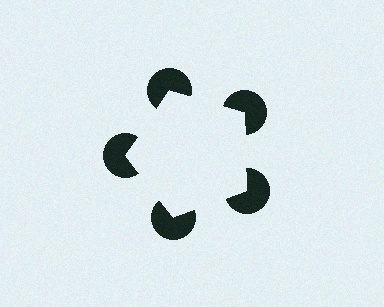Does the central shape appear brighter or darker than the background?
It typically appears slightly brighter than the background, even though no actual brightness change is drawn.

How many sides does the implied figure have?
5 sides.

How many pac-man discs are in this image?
There are 5 — one at each vertex of the illusory pentagon.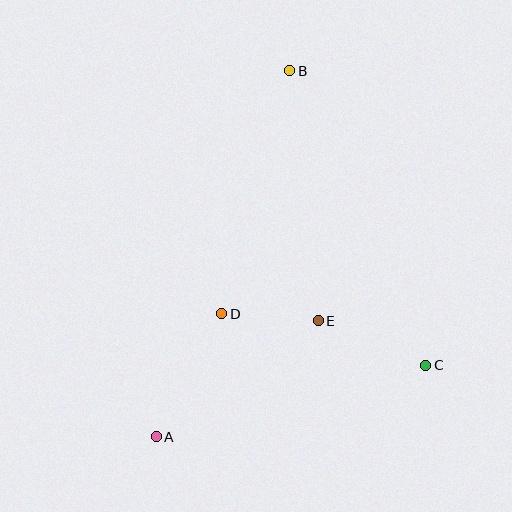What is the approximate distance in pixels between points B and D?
The distance between B and D is approximately 253 pixels.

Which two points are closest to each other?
Points D and E are closest to each other.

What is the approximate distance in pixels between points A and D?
The distance between A and D is approximately 139 pixels.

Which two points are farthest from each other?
Points A and B are farthest from each other.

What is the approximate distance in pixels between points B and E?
The distance between B and E is approximately 252 pixels.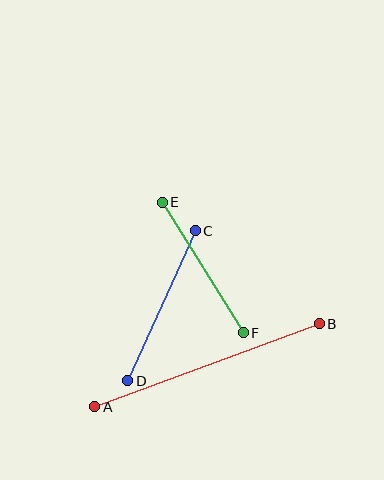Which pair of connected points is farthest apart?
Points A and B are farthest apart.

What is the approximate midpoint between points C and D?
The midpoint is at approximately (162, 306) pixels.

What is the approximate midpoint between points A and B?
The midpoint is at approximately (207, 365) pixels.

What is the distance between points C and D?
The distance is approximately 165 pixels.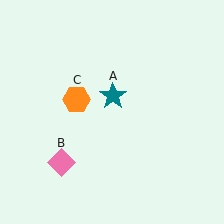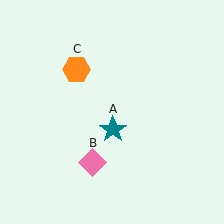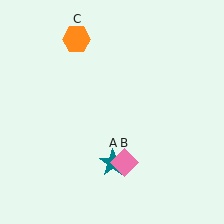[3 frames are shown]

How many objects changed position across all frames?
3 objects changed position: teal star (object A), pink diamond (object B), orange hexagon (object C).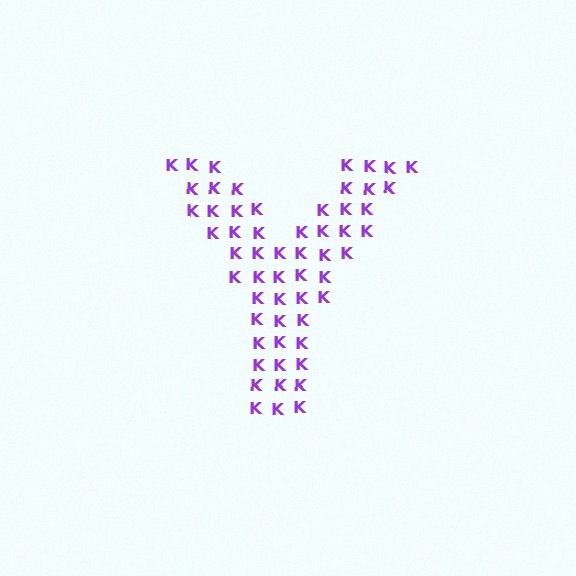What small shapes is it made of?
It is made of small letter K's.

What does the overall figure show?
The overall figure shows the letter Y.